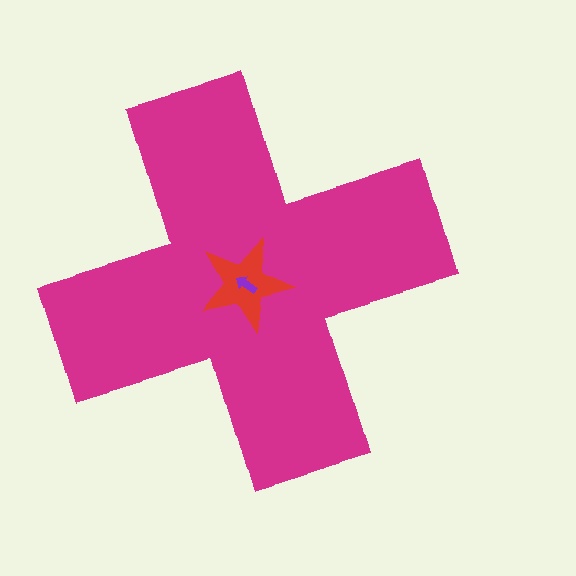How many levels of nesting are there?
3.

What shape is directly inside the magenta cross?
The red star.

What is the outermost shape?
The magenta cross.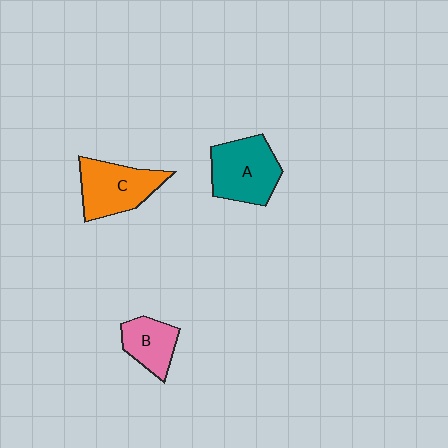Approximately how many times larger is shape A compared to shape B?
Approximately 1.6 times.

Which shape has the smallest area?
Shape B (pink).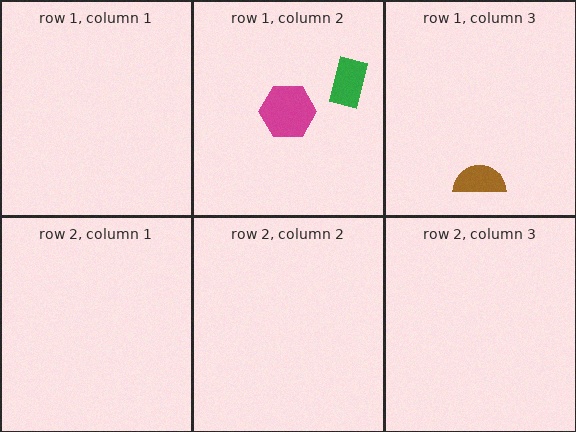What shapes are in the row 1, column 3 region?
The brown semicircle.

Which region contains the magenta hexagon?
The row 1, column 2 region.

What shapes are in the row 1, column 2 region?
The green rectangle, the magenta hexagon.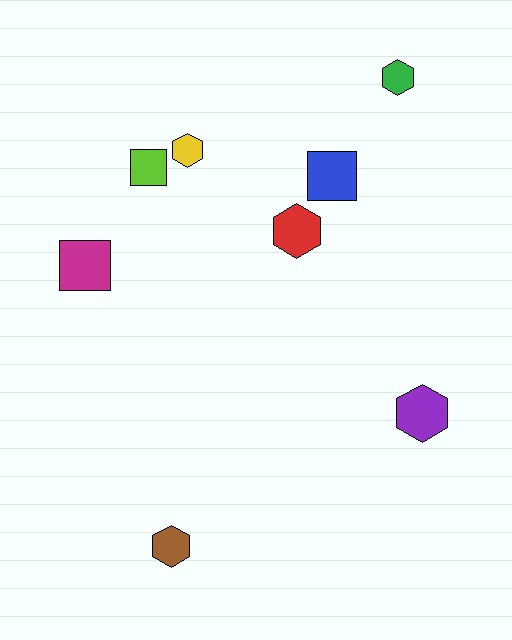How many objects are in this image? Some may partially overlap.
There are 8 objects.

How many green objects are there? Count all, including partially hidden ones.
There is 1 green object.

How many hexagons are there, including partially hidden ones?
There are 5 hexagons.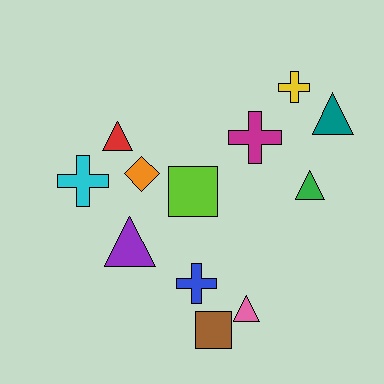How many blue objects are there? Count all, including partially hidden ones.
There is 1 blue object.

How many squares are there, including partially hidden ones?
There are 2 squares.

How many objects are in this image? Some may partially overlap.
There are 12 objects.